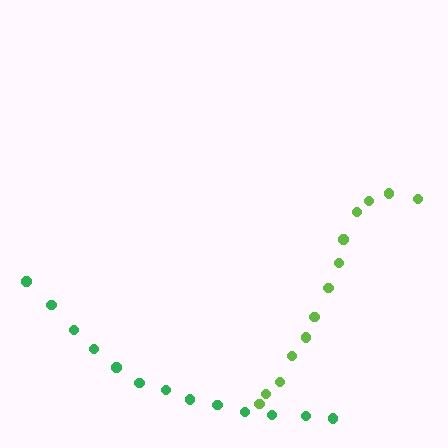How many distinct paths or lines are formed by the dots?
There are 2 distinct paths.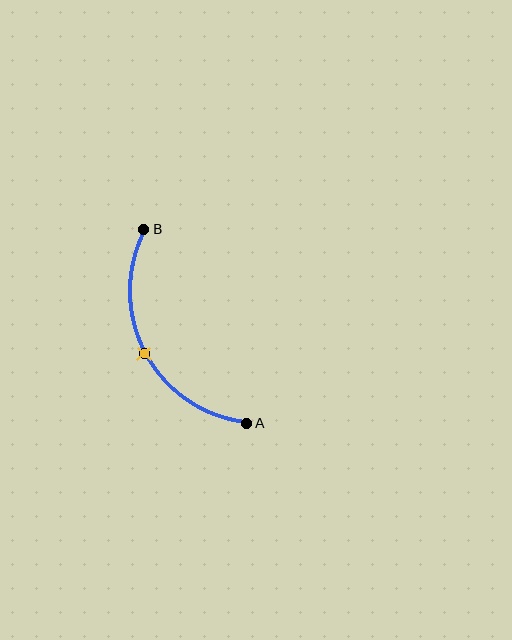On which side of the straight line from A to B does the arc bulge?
The arc bulges to the left of the straight line connecting A and B.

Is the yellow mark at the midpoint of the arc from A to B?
Yes. The yellow mark lies on the arc at equal arc-length from both A and B — it is the arc midpoint.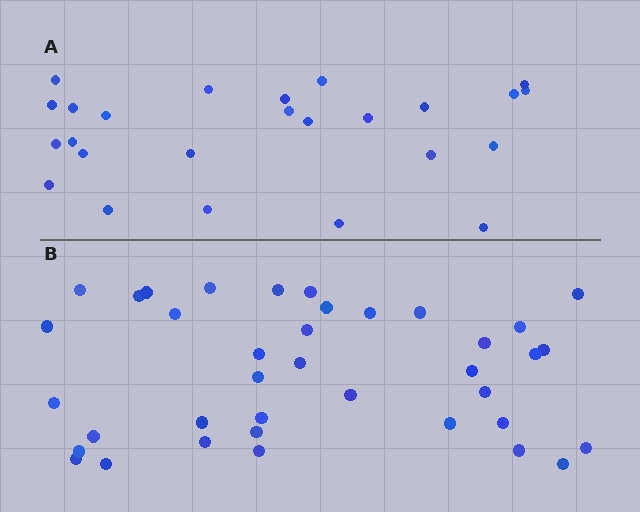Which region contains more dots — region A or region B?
Region B (the bottom region) has more dots.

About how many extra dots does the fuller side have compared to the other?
Region B has approximately 15 more dots than region A.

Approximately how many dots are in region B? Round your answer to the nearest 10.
About 40 dots. (The exact count is 38, which rounds to 40.)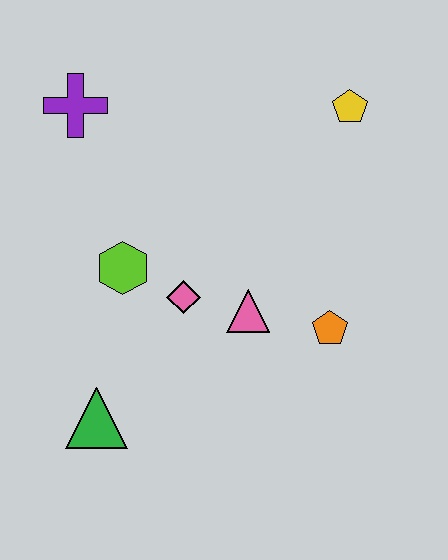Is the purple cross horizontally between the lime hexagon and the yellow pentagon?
No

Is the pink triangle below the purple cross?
Yes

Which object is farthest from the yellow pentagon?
The green triangle is farthest from the yellow pentagon.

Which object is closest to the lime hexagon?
The pink diamond is closest to the lime hexagon.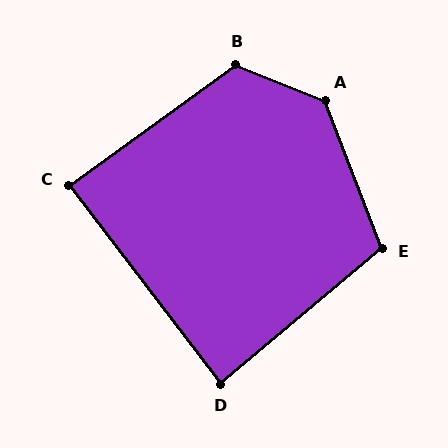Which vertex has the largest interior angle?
A, at approximately 133 degrees.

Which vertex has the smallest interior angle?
D, at approximately 87 degrees.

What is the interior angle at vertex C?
Approximately 89 degrees (approximately right).